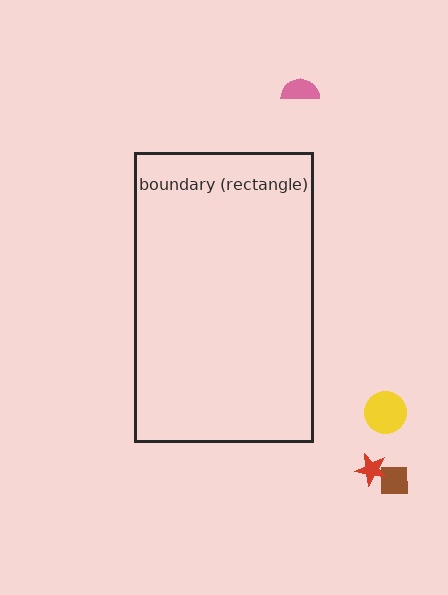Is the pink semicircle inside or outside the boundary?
Outside.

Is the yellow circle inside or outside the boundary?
Outside.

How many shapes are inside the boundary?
0 inside, 4 outside.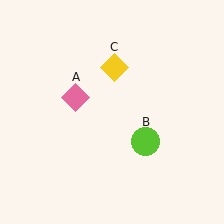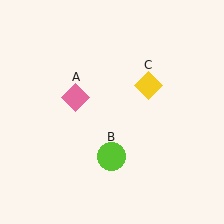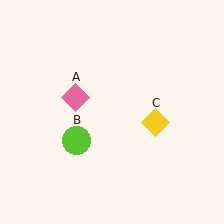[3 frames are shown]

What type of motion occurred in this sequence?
The lime circle (object B), yellow diamond (object C) rotated clockwise around the center of the scene.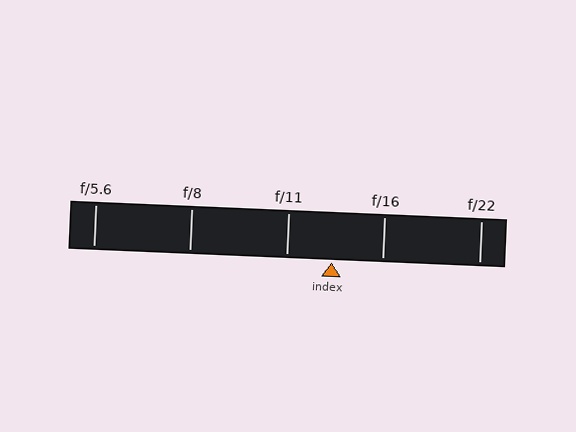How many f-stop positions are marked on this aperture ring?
There are 5 f-stop positions marked.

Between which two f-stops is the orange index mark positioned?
The index mark is between f/11 and f/16.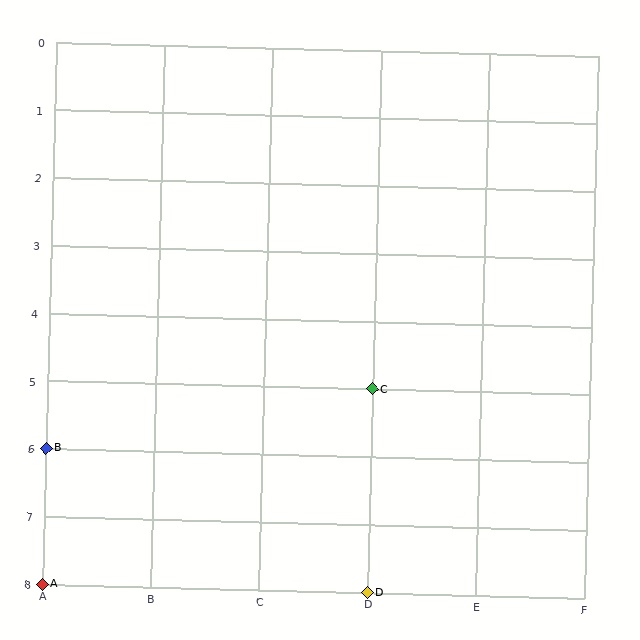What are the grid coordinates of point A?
Point A is at grid coordinates (A, 8).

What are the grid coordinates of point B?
Point B is at grid coordinates (A, 6).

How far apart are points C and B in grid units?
Points C and B are 3 columns and 1 row apart (about 3.2 grid units diagonally).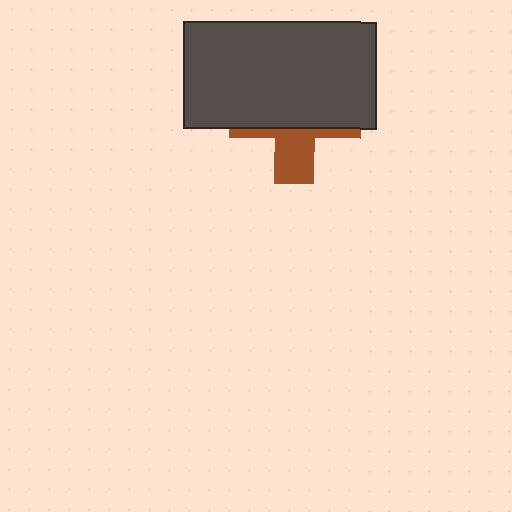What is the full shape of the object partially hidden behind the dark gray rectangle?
The partially hidden object is a brown cross.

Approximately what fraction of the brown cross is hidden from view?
Roughly 68% of the brown cross is hidden behind the dark gray rectangle.